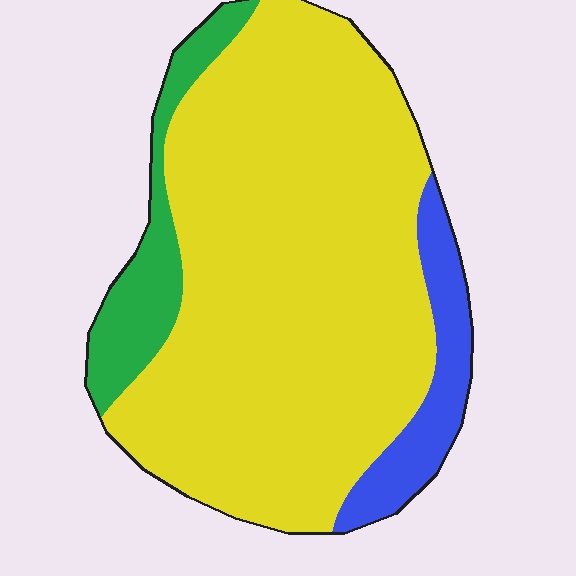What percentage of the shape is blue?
Blue covers about 10% of the shape.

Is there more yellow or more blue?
Yellow.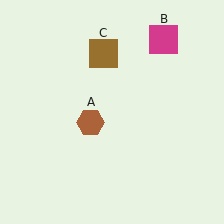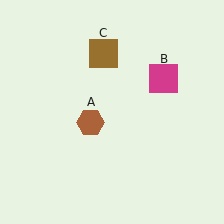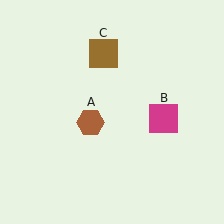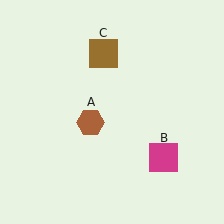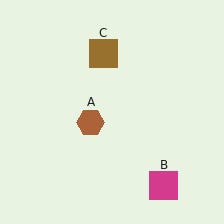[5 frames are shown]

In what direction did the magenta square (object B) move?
The magenta square (object B) moved down.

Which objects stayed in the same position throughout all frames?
Brown hexagon (object A) and brown square (object C) remained stationary.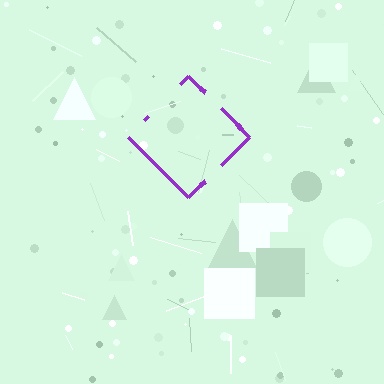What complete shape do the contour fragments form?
The contour fragments form a diamond.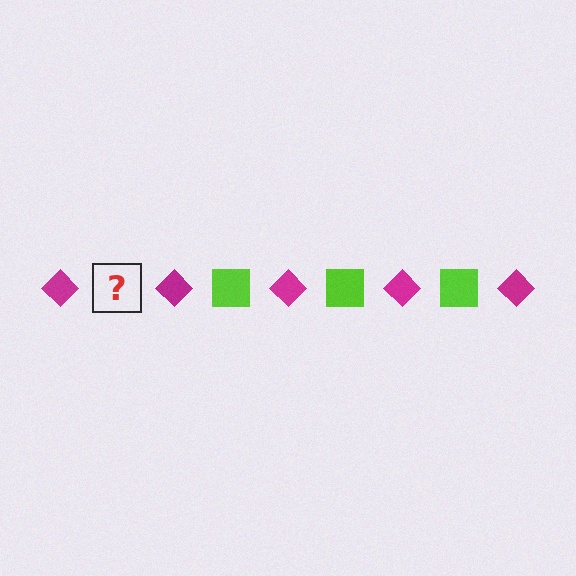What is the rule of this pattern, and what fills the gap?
The rule is that the pattern alternates between magenta diamond and lime square. The gap should be filled with a lime square.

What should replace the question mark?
The question mark should be replaced with a lime square.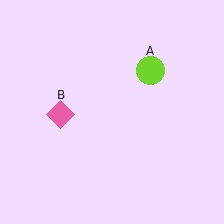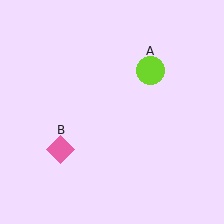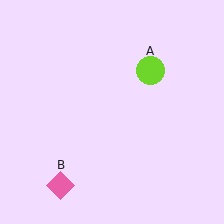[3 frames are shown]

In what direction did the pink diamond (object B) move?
The pink diamond (object B) moved down.